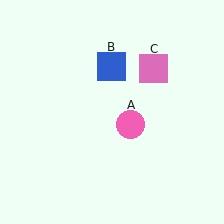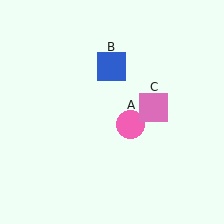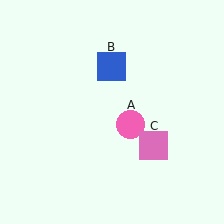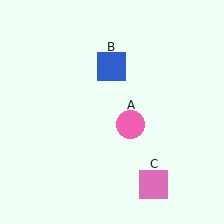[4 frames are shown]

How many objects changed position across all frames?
1 object changed position: pink square (object C).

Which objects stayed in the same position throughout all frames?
Pink circle (object A) and blue square (object B) remained stationary.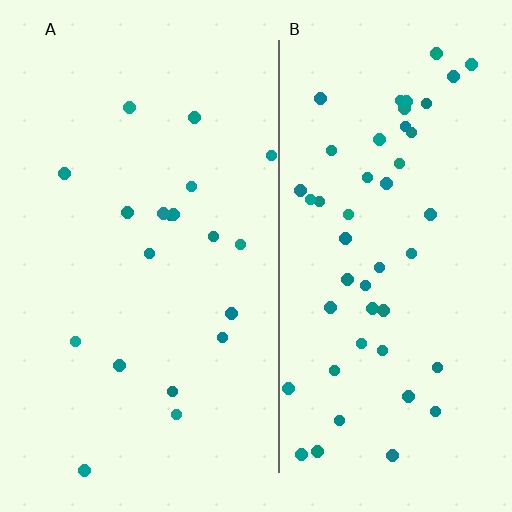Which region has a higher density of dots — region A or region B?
B (the right).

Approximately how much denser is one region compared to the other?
Approximately 2.6× — region B over region A.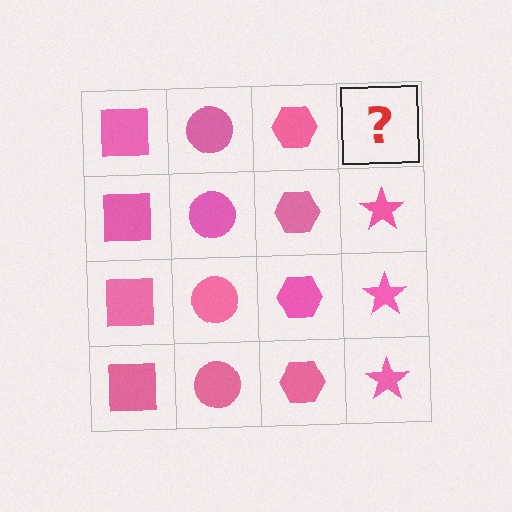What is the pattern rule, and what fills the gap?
The rule is that each column has a consistent shape. The gap should be filled with a pink star.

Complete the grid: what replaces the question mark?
The question mark should be replaced with a pink star.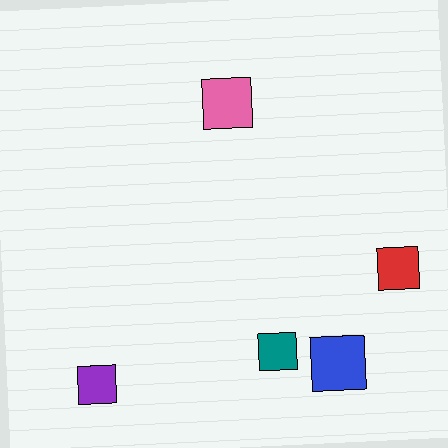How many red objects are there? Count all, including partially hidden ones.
There is 1 red object.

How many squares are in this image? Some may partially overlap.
There are 5 squares.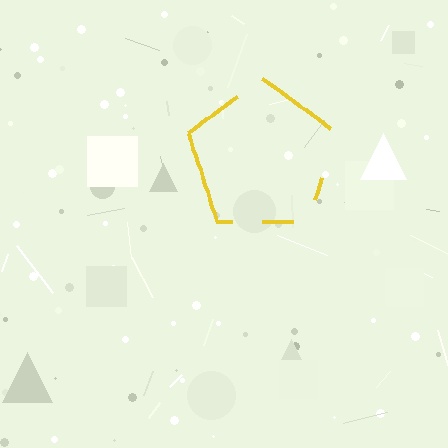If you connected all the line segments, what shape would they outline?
They would outline a pentagon.